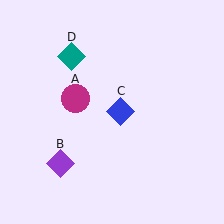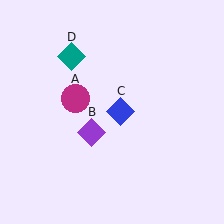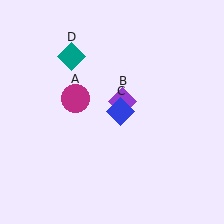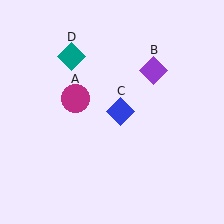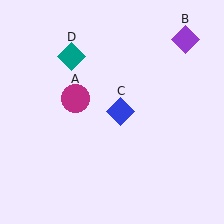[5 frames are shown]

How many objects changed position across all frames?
1 object changed position: purple diamond (object B).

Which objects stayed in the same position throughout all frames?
Magenta circle (object A) and blue diamond (object C) and teal diamond (object D) remained stationary.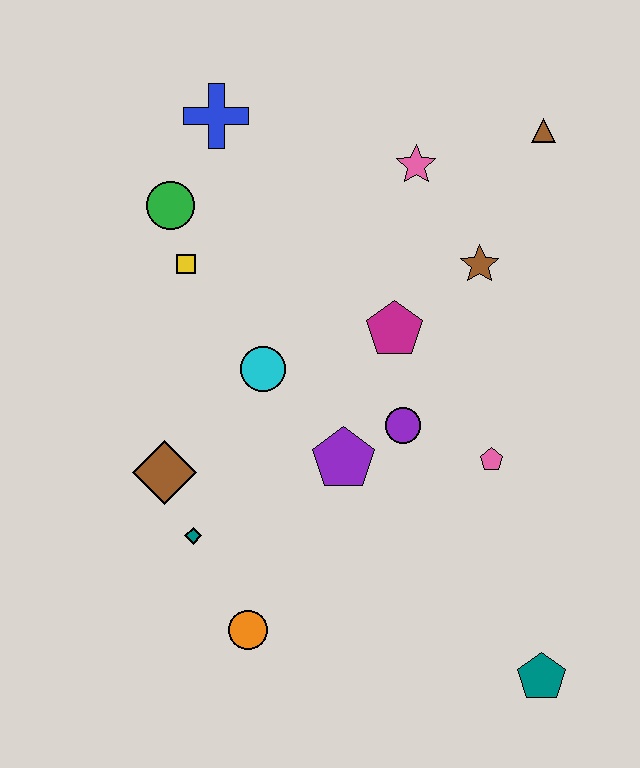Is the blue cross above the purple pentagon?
Yes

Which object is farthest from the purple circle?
The blue cross is farthest from the purple circle.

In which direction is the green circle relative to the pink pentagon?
The green circle is to the left of the pink pentagon.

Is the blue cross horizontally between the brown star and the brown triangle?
No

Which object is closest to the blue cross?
The green circle is closest to the blue cross.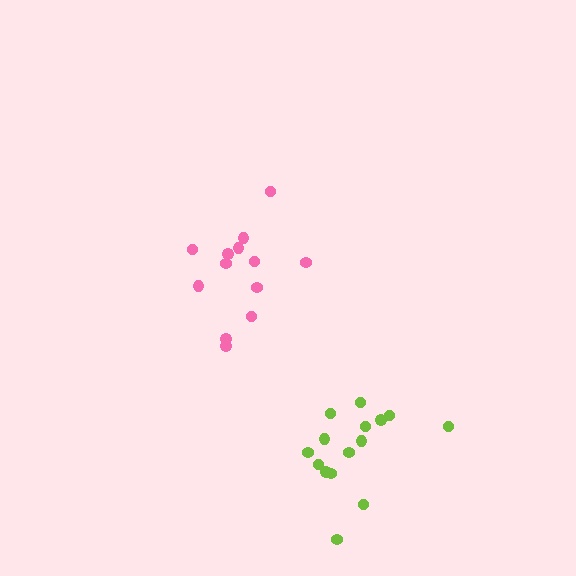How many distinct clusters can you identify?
There are 2 distinct clusters.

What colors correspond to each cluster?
The clusters are colored: pink, lime.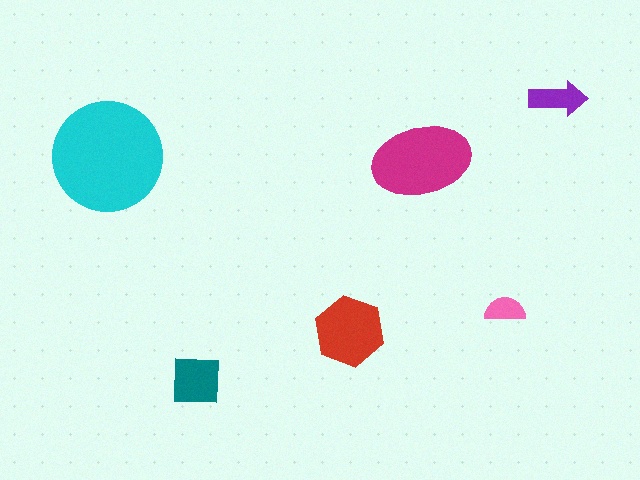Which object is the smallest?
The pink semicircle.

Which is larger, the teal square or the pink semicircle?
The teal square.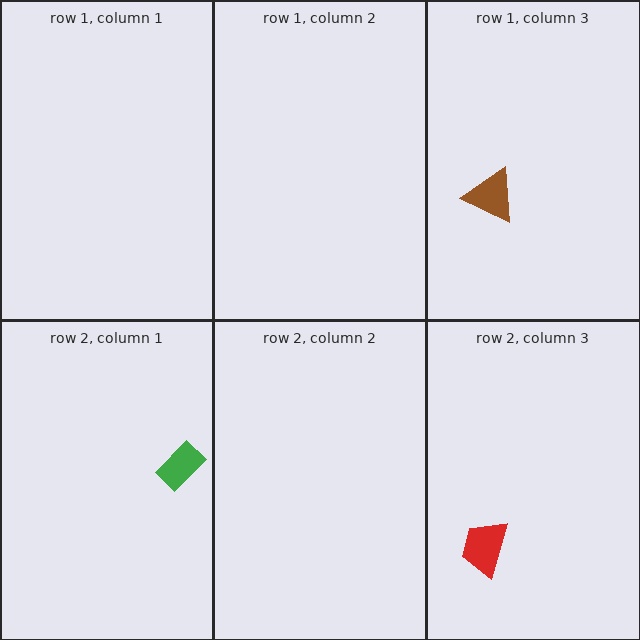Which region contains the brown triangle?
The row 1, column 3 region.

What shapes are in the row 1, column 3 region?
The brown triangle.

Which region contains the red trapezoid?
The row 2, column 3 region.